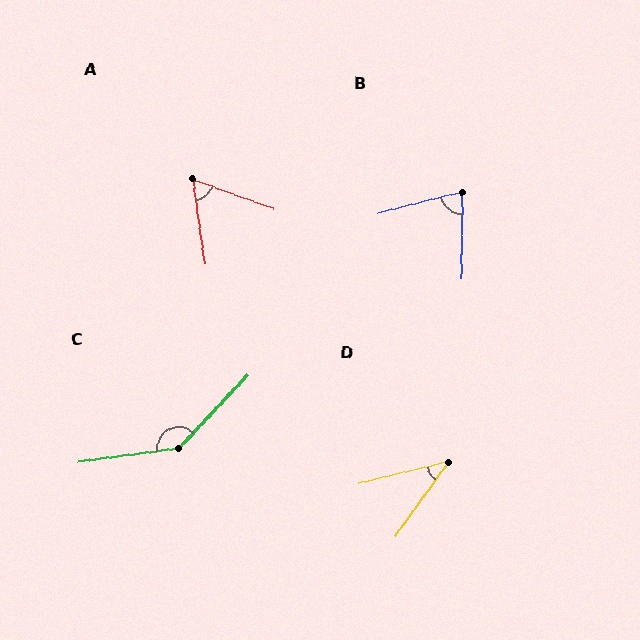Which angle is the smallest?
D, at approximately 41 degrees.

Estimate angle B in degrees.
Approximately 75 degrees.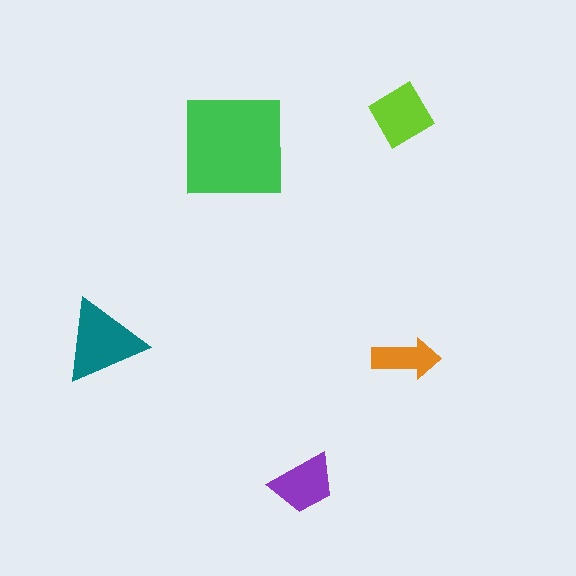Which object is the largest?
The green square.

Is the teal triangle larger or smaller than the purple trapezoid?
Larger.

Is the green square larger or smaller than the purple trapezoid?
Larger.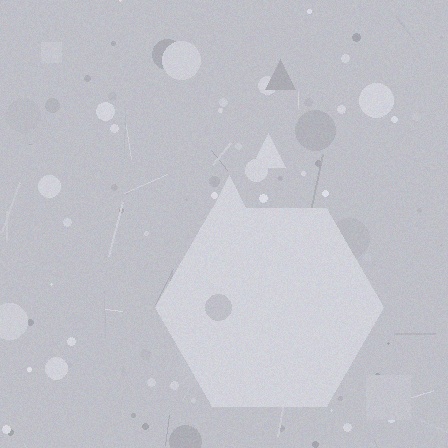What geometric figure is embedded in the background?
A hexagon is embedded in the background.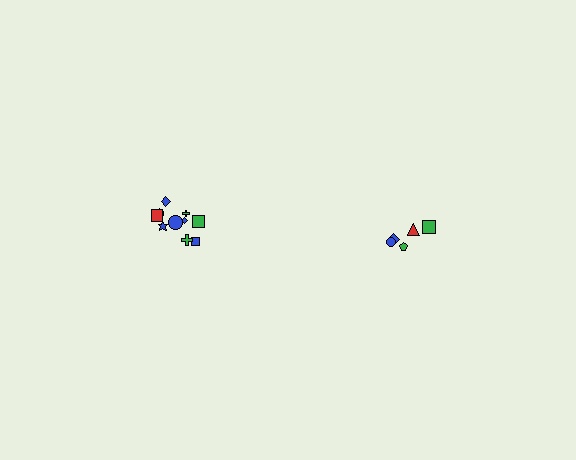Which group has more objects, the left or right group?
The left group.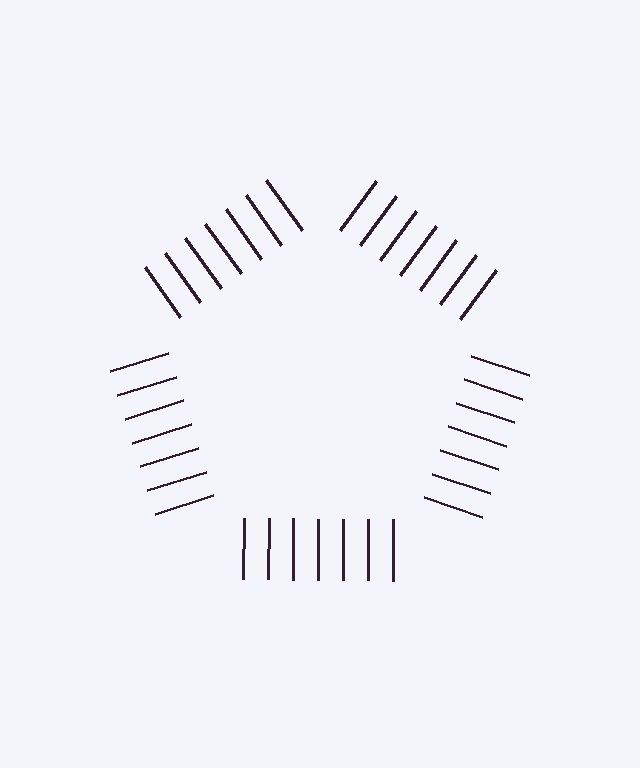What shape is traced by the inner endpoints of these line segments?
An illusory pentagon — the line segments terminate on its edges but no continuous stroke is drawn.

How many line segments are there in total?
35 — 7 along each of the 5 edges.